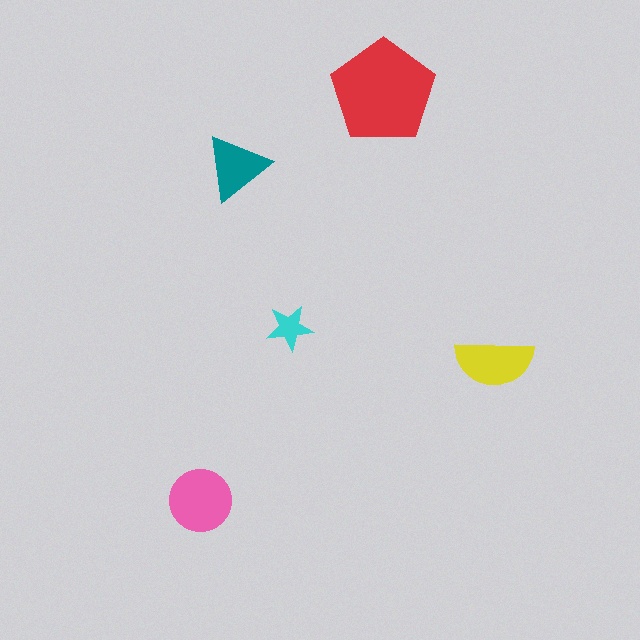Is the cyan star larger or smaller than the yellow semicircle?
Smaller.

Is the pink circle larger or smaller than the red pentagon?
Smaller.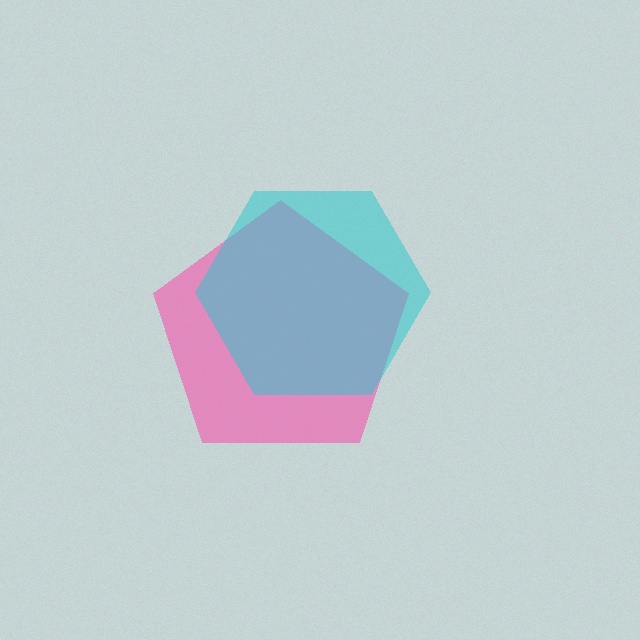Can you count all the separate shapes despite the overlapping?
Yes, there are 2 separate shapes.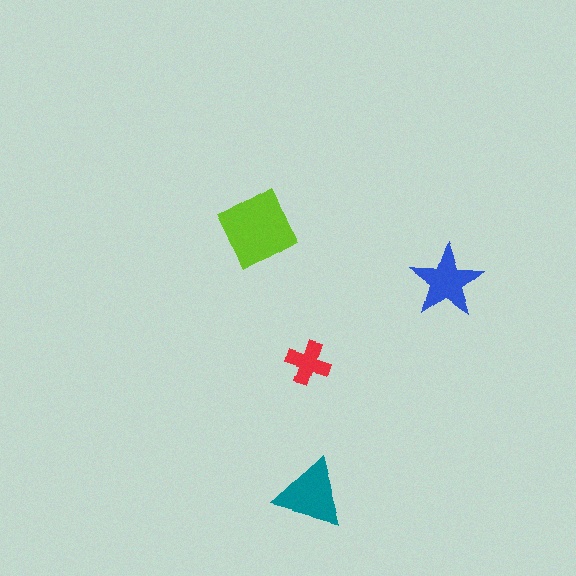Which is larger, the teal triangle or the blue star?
The teal triangle.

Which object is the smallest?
The red cross.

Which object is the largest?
The lime diamond.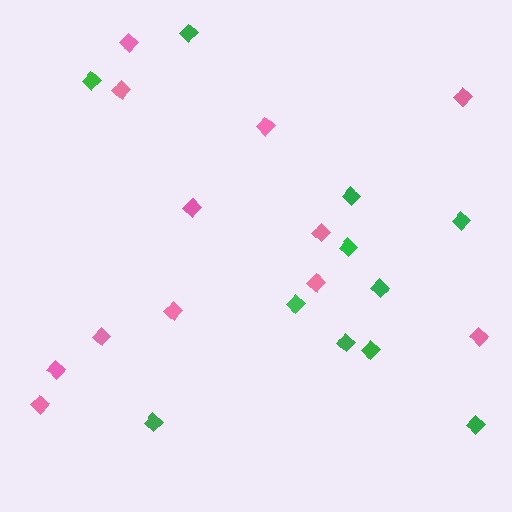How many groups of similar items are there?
There are 2 groups: one group of pink diamonds (12) and one group of green diamonds (11).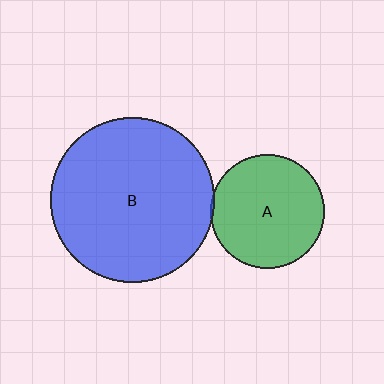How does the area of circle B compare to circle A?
Approximately 2.1 times.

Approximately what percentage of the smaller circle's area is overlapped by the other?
Approximately 5%.